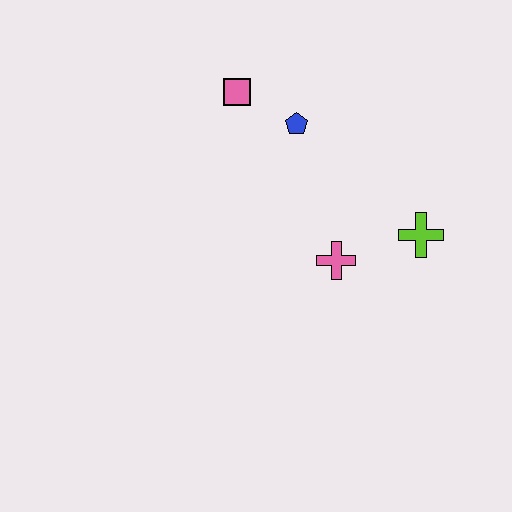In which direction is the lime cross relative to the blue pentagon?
The lime cross is to the right of the blue pentagon.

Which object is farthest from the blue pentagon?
The lime cross is farthest from the blue pentagon.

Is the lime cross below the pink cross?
No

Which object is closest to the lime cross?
The pink cross is closest to the lime cross.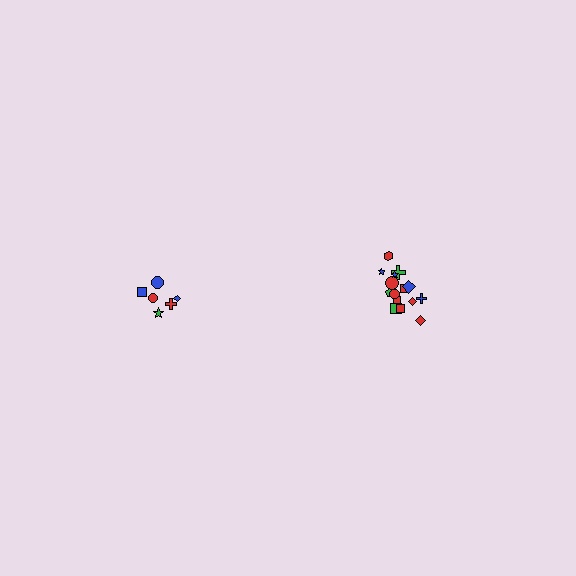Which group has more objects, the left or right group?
The right group.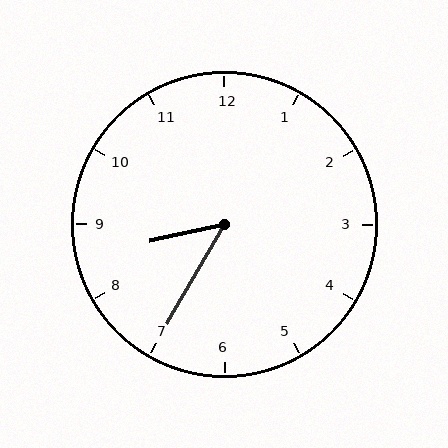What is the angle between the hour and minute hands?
Approximately 48 degrees.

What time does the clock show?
8:35.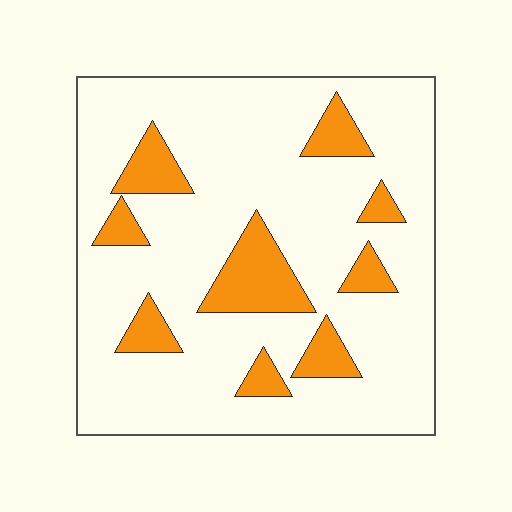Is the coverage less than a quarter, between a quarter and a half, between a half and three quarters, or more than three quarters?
Less than a quarter.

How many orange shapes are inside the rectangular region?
9.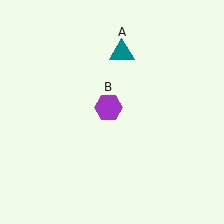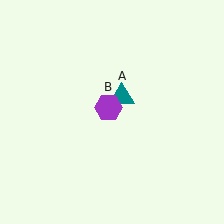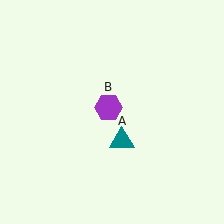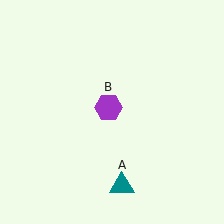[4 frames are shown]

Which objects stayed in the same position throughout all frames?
Purple hexagon (object B) remained stationary.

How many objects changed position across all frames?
1 object changed position: teal triangle (object A).